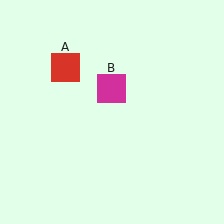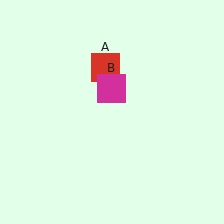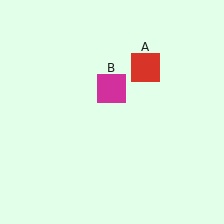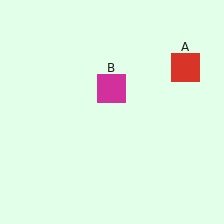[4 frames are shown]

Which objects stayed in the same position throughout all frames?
Magenta square (object B) remained stationary.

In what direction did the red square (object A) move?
The red square (object A) moved right.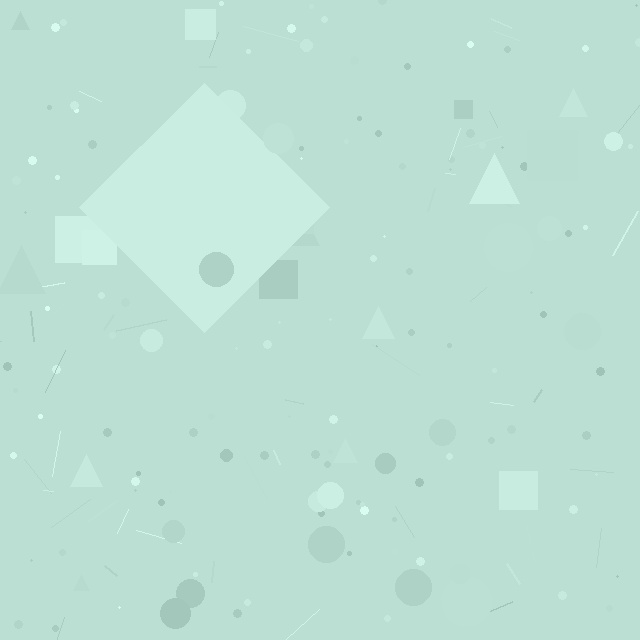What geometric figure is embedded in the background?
A diamond is embedded in the background.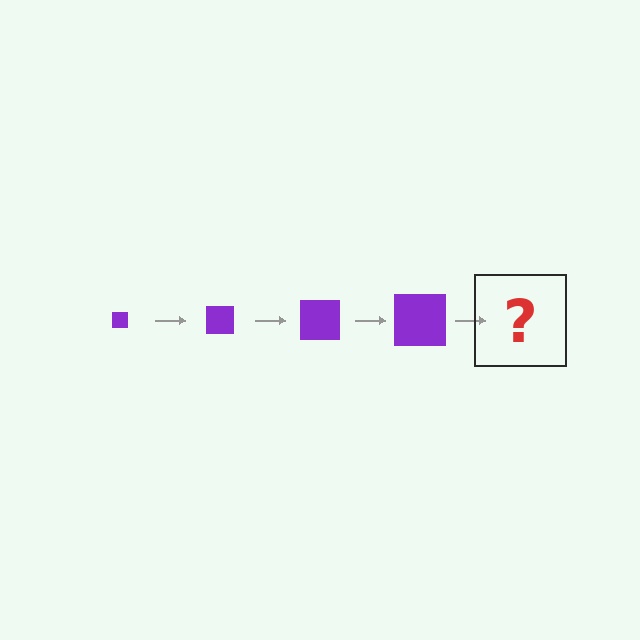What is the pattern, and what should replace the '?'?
The pattern is that the square gets progressively larger each step. The '?' should be a purple square, larger than the previous one.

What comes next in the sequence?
The next element should be a purple square, larger than the previous one.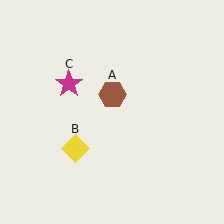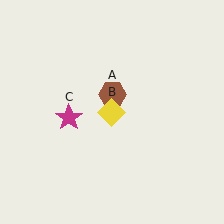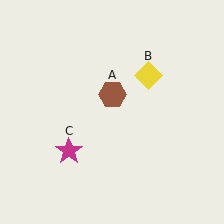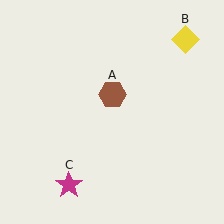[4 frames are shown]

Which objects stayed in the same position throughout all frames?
Brown hexagon (object A) remained stationary.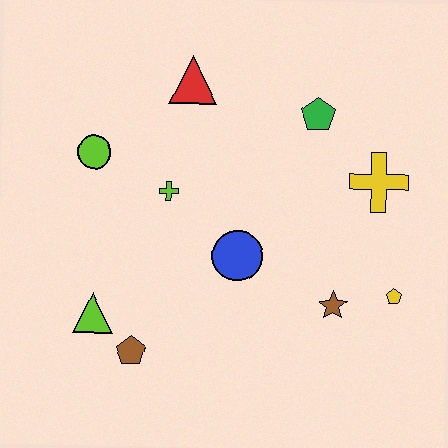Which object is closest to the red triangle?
The lime cross is closest to the red triangle.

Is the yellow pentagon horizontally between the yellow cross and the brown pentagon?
No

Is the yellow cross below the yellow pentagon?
No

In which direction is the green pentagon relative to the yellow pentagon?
The green pentagon is above the yellow pentagon.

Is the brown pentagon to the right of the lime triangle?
Yes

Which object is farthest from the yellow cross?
The lime triangle is farthest from the yellow cross.